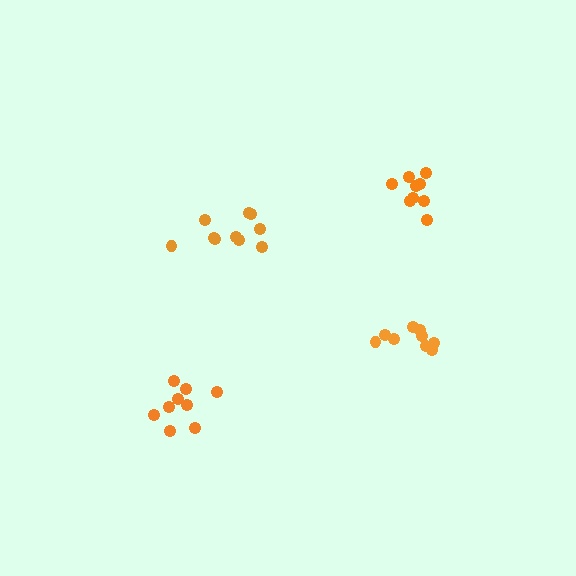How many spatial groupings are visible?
There are 4 spatial groupings.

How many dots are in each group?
Group 1: 9 dots, Group 2: 9 dots, Group 3: 10 dots, Group 4: 9 dots (37 total).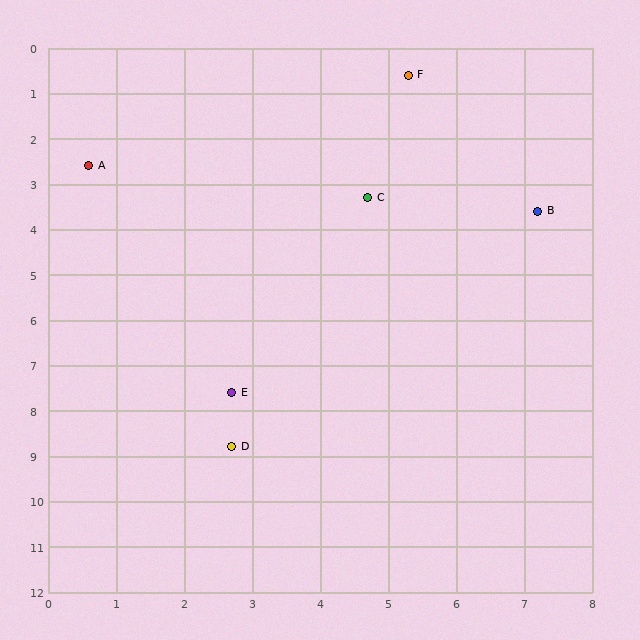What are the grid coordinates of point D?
Point D is at approximately (2.7, 8.8).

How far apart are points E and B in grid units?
Points E and B are about 6.0 grid units apart.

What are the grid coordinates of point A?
Point A is at approximately (0.6, 2.6).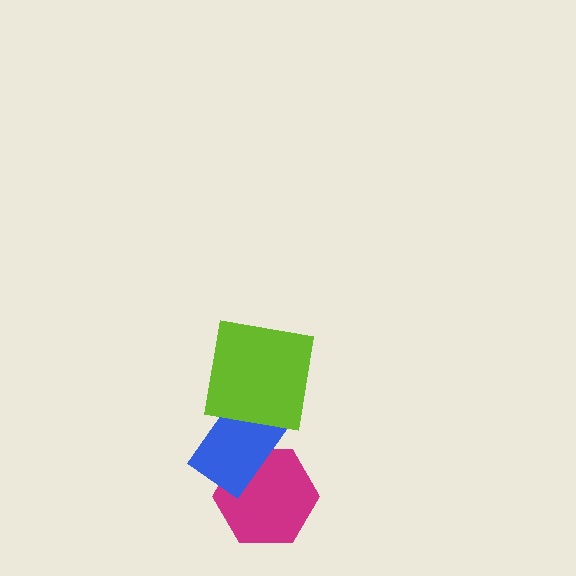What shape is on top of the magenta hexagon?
The blue rectangle is on top of the magenta hexagon.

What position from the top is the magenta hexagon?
The magenta hexagon is 3rd from the top.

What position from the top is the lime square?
The lime square is 1st from the top.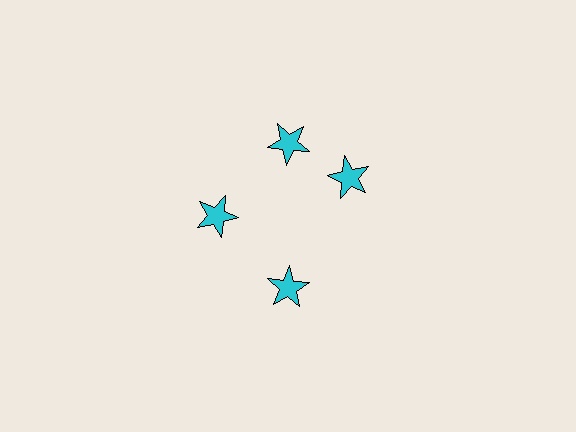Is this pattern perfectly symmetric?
No. The 4 cyan stars are arranged in a ring, but one element near the 3 o'clock position is rotated out of alignment along the ring, breaking the 4-fold rotational symmetry.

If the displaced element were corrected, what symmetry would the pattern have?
It would have 4-fold rotational symmetry — the pattern would map onto itself every 90 degrees.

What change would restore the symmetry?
The symmetry would be restored by rotating it back into even spacing with its neighbors so that all 4 stars sit at equal angles and equal distance from the center.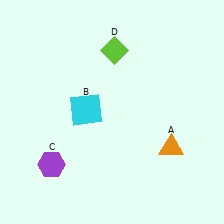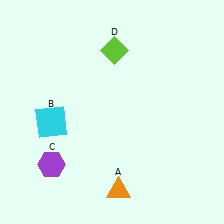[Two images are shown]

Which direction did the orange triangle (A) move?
The orange triangle (A) moved left.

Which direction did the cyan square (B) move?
The cyan square (B) moved left.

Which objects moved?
The objects that moved are: the orange triangle (A), the cyan square (B).